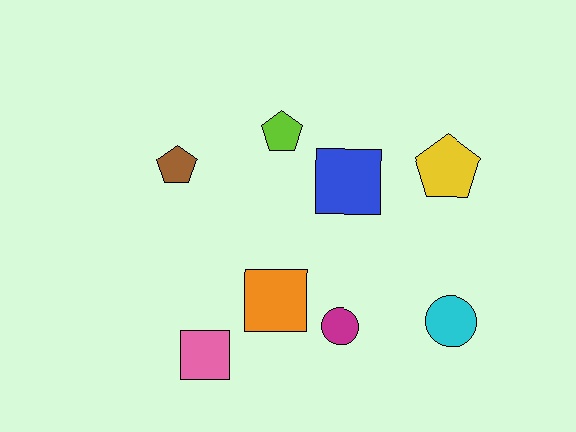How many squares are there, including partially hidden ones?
There are 3 squares.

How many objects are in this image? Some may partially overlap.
There are 8 objects.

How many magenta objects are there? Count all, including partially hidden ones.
There is 1 magenta object.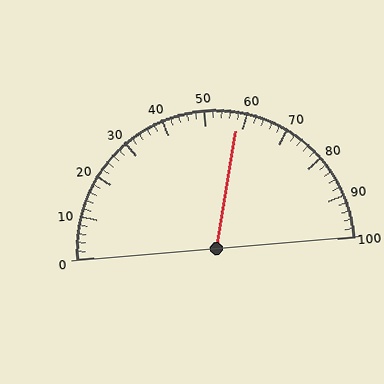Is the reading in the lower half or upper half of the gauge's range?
The reading is in the upper half of the range (0 to 100).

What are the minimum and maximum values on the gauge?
The gauge ranges from 0 to 100.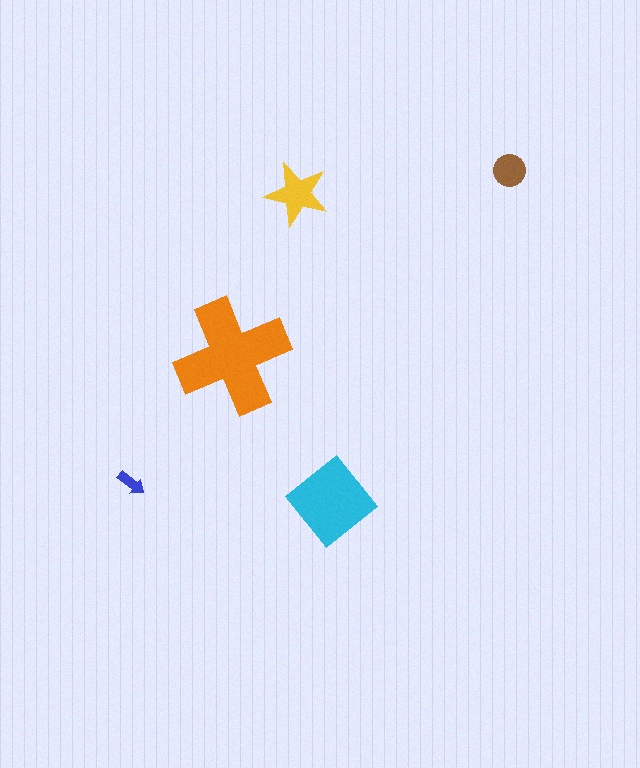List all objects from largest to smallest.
The orange cross, the cyan diamond, the yellow star, the brown circle, the blue arrow.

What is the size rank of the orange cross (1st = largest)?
1st.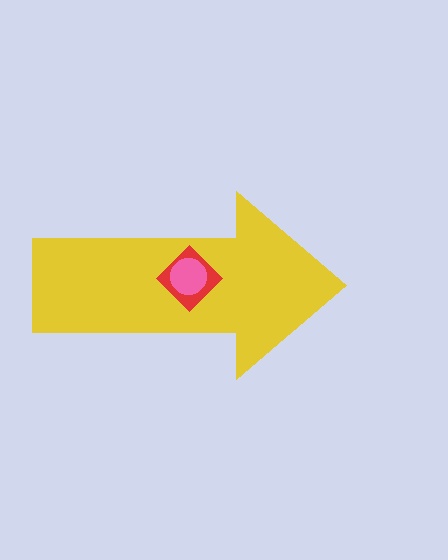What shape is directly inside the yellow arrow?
The red diamond.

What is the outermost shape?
The yellow arrow.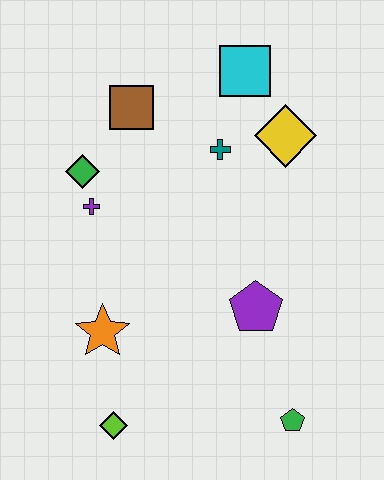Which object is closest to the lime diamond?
The orange star is closest to the lime diamond.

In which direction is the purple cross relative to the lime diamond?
The purple cross is above the lime diamond.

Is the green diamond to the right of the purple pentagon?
No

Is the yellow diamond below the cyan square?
Yes